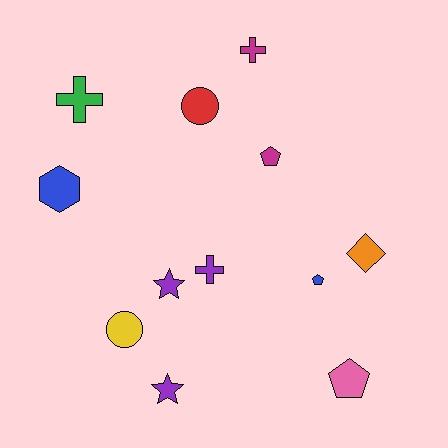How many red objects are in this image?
There is 1 red object.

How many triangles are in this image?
There are no triangles.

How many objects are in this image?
There are 12 objects.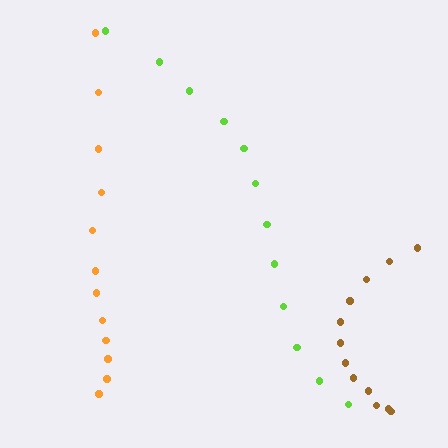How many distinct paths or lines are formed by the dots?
There are 3 distinct paths.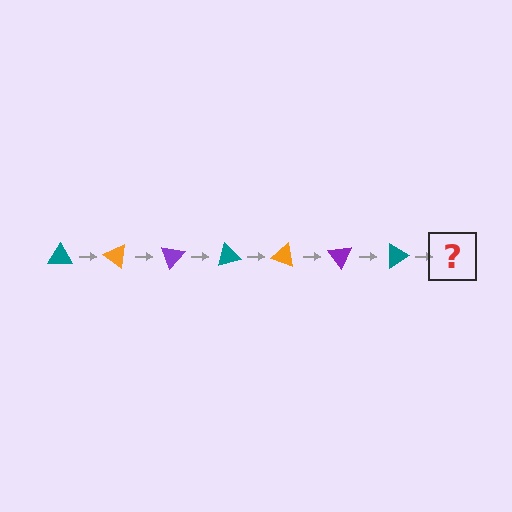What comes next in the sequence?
The next element should be an orange triangle, rotated 245 degrees from the start.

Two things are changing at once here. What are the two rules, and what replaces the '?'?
The two rules are that it rotates 35 degrees each step and the color cycles through teal, orange, and purple. The '?' should be an orange triangle, rotated 245 degrees from the start.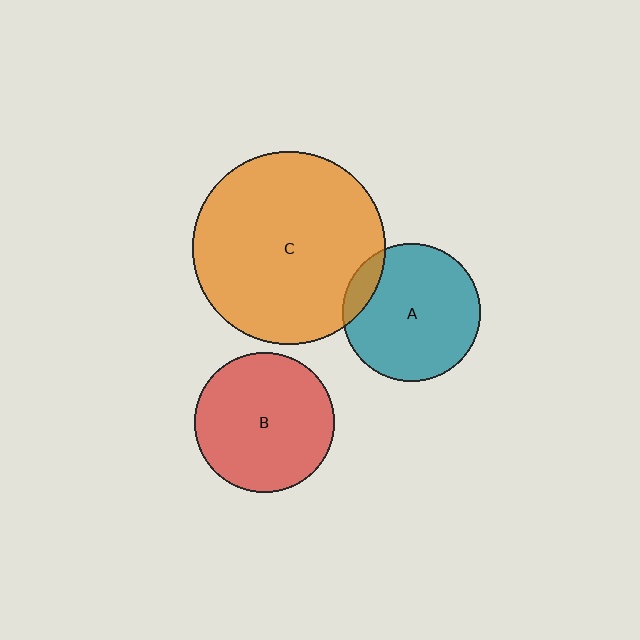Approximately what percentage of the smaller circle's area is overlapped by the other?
Approximately 10%.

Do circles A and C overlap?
Yes.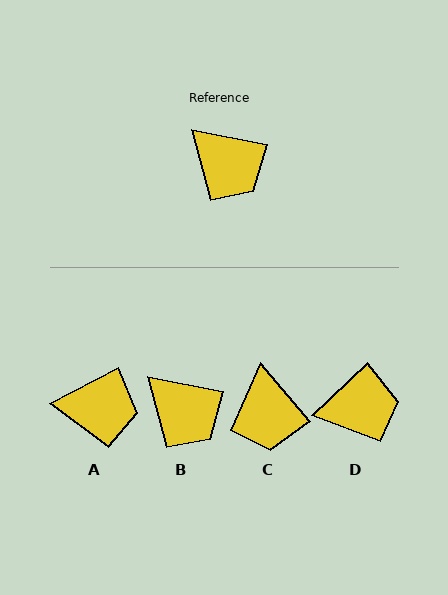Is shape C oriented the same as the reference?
No, it is off by about 39 degrees.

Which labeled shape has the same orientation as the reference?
B.